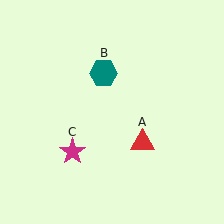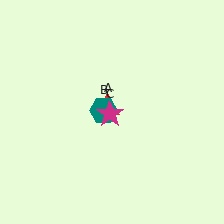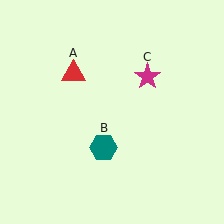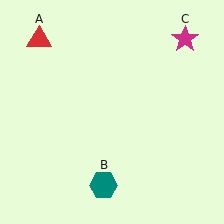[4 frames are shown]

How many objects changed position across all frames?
3 objects changed position: red triangle (object A), teal hexagon (object B), magenta star (object C).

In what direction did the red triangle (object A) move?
The red triangle (object A) moved up and to the left.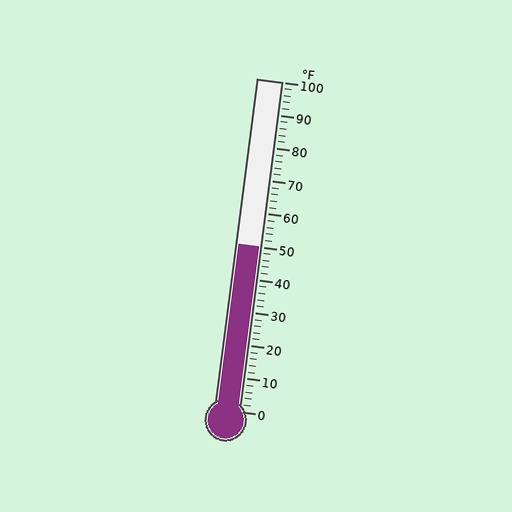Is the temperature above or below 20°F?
The temperature is above 20°F.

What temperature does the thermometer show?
The thermometer shows approximately 50°F.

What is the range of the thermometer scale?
The thermometer scale ranges from 0°F to 100°F.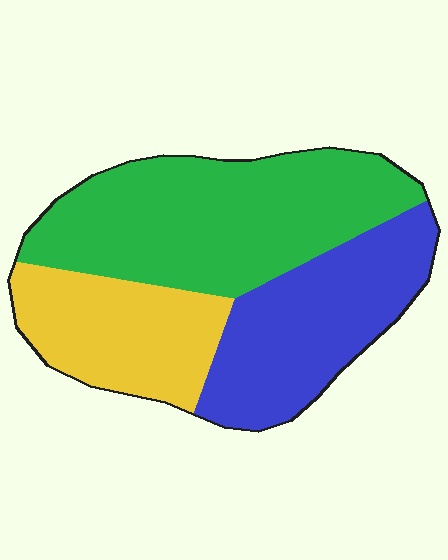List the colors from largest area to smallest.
From largest to smallest: green, blue, yellow.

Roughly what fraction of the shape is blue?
Blue covers 31% of the shape.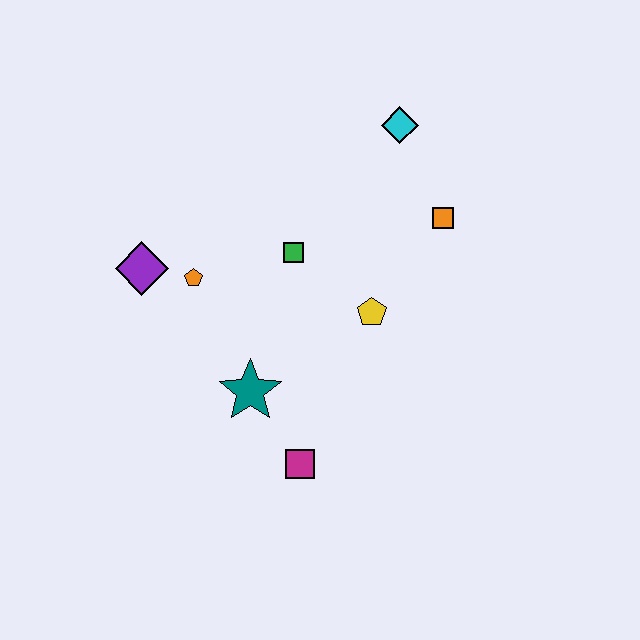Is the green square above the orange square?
No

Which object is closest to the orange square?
The cyan diamond is closest to the orange square.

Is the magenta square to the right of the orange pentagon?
Yes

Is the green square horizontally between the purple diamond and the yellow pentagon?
Yes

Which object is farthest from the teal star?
The cyan diamond is farthest from the teal star.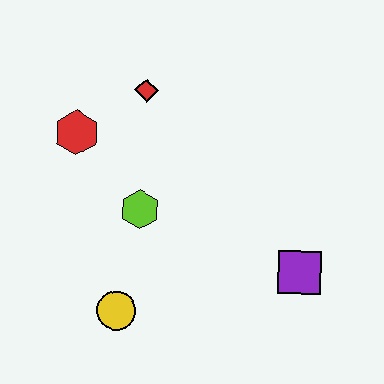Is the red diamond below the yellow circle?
No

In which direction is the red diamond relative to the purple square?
The red diamond is above the purple square.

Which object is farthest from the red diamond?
The purple square is farthest from the red diamond.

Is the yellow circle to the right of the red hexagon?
Yes